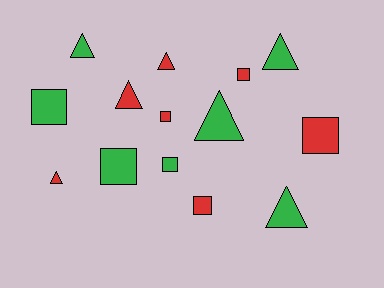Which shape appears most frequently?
Triangle, with 7 objects.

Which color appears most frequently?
Red, with 7 objects.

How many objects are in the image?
There are 14 objects.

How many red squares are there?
There are 4 red squares.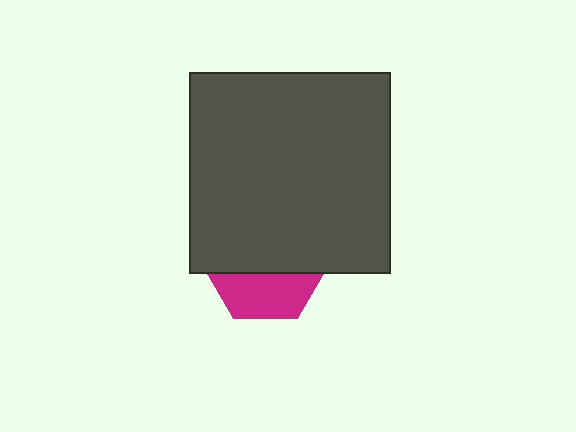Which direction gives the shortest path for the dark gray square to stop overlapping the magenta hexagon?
Moving up gives the shortest separation.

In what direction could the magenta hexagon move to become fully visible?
The magenta hexagon could move down. That would shift it out from behind the dark gray square entirely.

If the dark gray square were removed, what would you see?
You would see the complete magenta hexagon.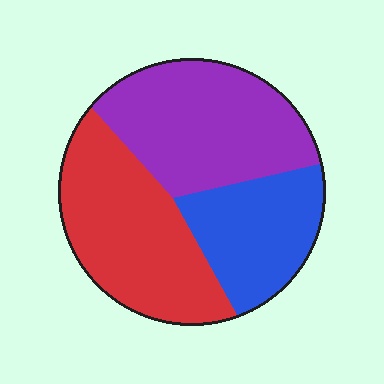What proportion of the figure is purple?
Purple takes up about three eighths (3/8) of the figure.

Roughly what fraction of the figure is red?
Red takes up between a quarter and a half of the figure.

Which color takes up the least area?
Blue, at roughly 25%.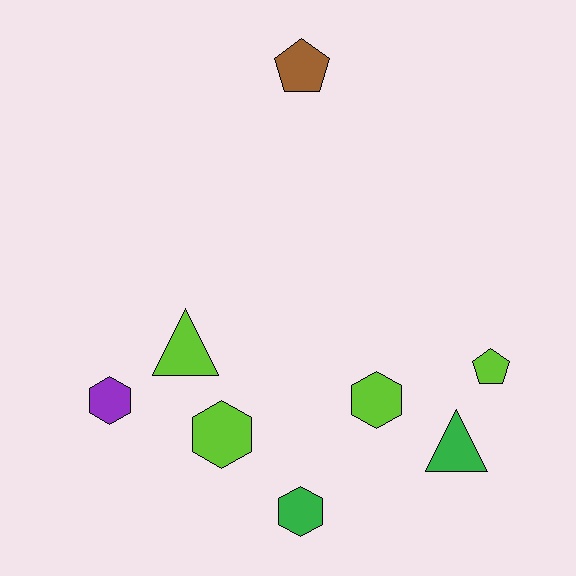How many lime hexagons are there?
There are 2 lime hexagons.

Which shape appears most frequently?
Hexagon, with 4 objects.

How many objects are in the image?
There are 8 objects.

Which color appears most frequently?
Lime, with 4 objects.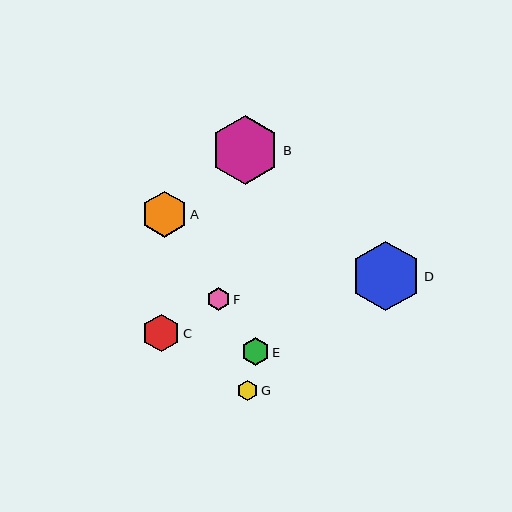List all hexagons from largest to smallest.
From largest to smallest: D, B, A, C, E, F, G.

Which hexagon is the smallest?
Hexagon G is the smallest with a size of approximately 20 pixels.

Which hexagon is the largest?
Hexagon D is the largest with a size of approximately 70 pixels.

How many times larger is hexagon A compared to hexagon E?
Hexagon A is approximately 1.6 times the size of hexagon E.